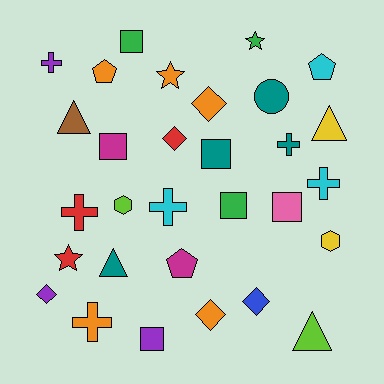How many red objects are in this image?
There are 3 red objects.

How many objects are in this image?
There are 30 objects.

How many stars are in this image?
There are 3 stars.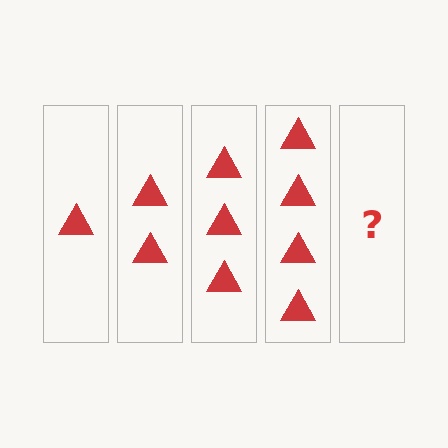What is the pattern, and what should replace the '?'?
The pattern is that each step adds one more triangle. The '?' should be 5 triangles.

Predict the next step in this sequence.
The next step is 5 triangles.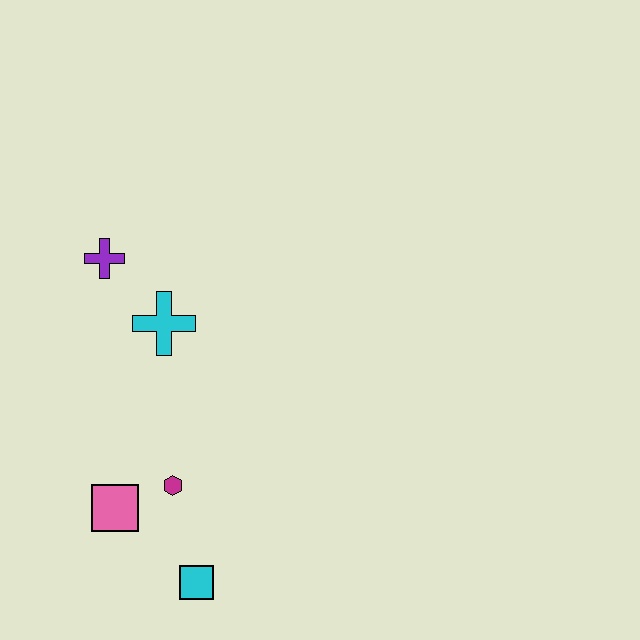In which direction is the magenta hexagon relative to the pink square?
The magenta hexagon is to the right of the pink square.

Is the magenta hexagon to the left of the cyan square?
Yes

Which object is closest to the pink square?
The magenta hexagon is closest to the pink square.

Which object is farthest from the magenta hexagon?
The purple cross is farthest from the magenta hexagon.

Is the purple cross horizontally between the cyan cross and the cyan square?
No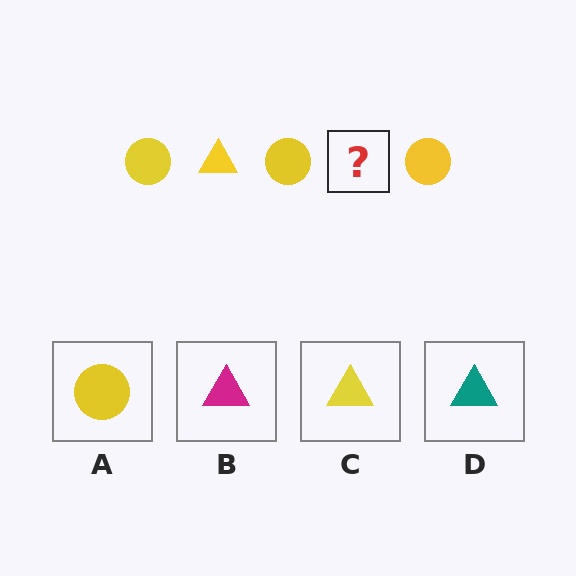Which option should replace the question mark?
Option C.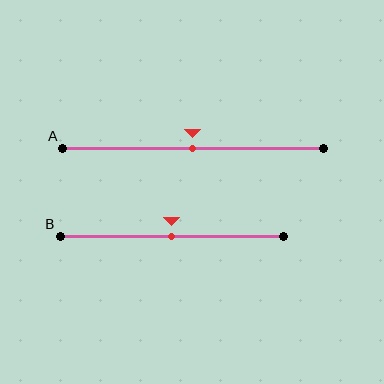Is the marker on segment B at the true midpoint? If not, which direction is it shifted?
Yes, the marker on segment B is at the true midpoint.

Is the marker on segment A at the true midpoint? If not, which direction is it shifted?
Yes, the marker on segment A is at the true midpoint.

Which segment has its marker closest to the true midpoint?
Segment A has its marker closest to the true midpoint.